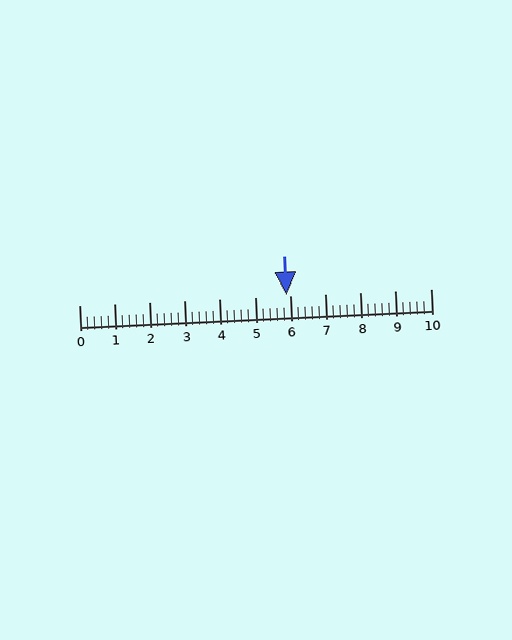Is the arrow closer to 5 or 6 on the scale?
The arrow is closer to 6.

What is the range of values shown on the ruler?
The ruler shows values from 0 to 10.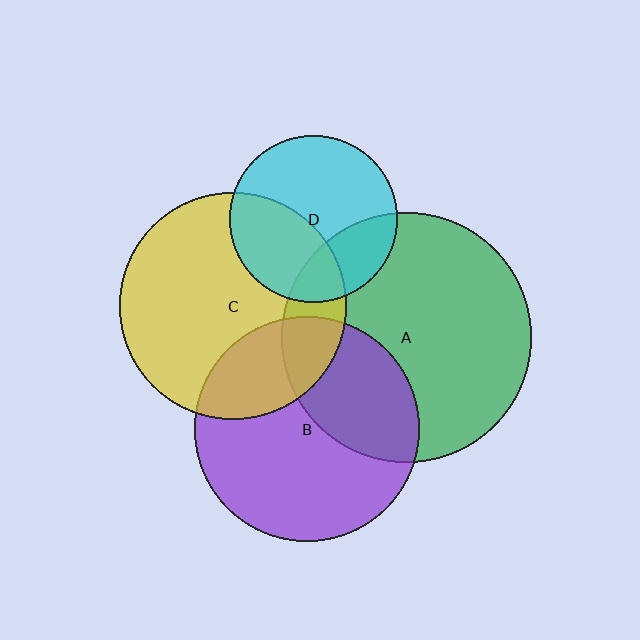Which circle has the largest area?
Circle A (green).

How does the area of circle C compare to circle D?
Approximately 1.8 times.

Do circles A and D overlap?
Yes.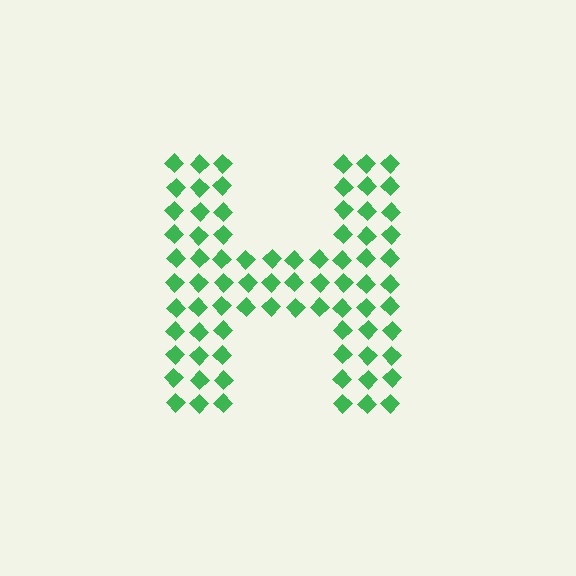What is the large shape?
The large shape is the letter H.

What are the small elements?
The small elements are diamonds.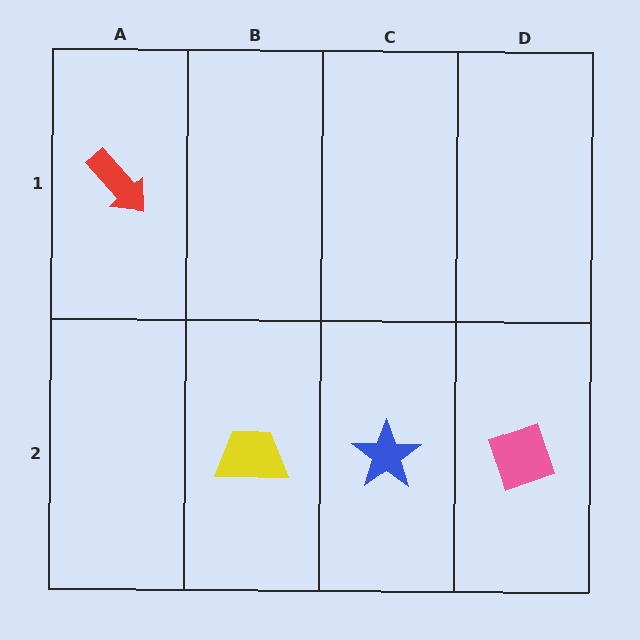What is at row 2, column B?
A yellow trapezoid.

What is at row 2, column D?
A pink diamond.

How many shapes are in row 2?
3 shapes.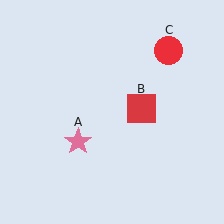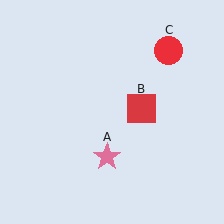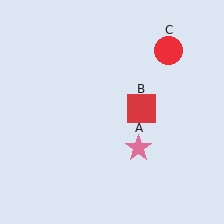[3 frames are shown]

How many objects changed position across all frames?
1 object changed position: pink star (object A).